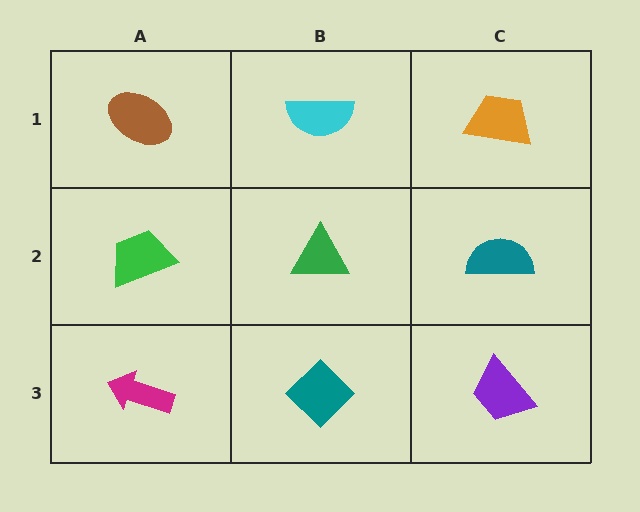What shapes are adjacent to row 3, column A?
A green trapezoid (row 2, column A), a teal diamond (row 3, column B).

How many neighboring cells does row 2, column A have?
3.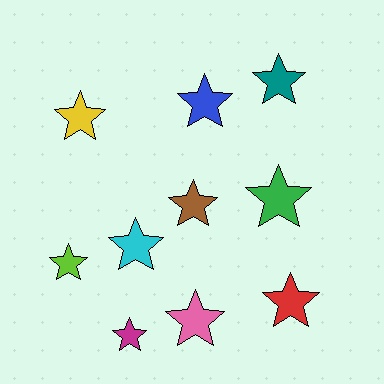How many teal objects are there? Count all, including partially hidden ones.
There is 1 teal object.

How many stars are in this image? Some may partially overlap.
There are 10 stars.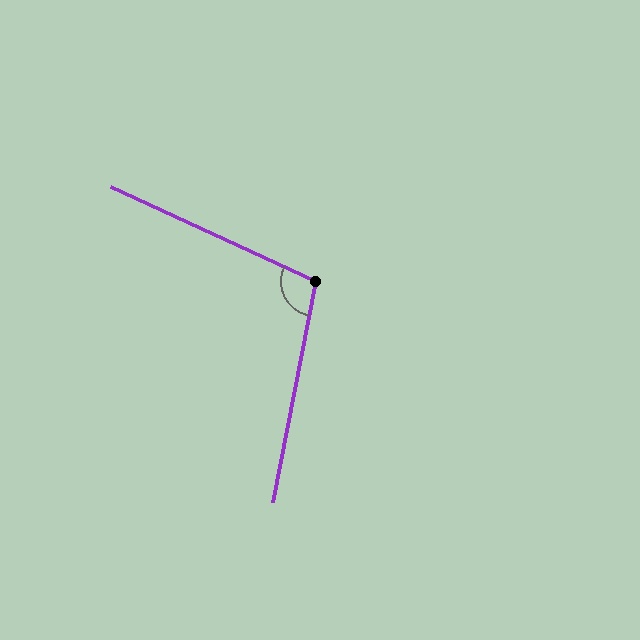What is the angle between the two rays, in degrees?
Approximately 104 degrees.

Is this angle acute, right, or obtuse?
It is obtuse.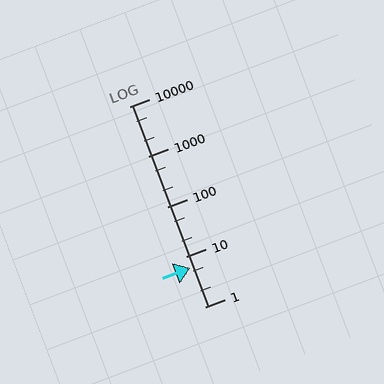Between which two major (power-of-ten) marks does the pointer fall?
The pointer is between 1 and 10.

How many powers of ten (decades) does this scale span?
The scale spans 4 decades, from 1 to 10000.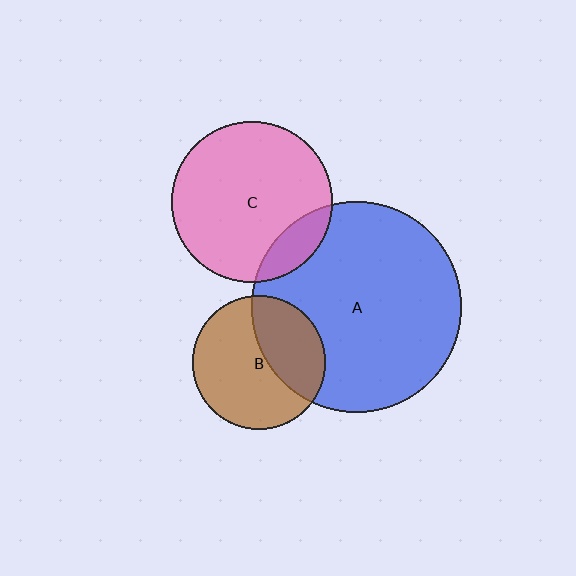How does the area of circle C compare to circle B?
Approximately 1.5 times.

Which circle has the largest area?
Circle A (blue).